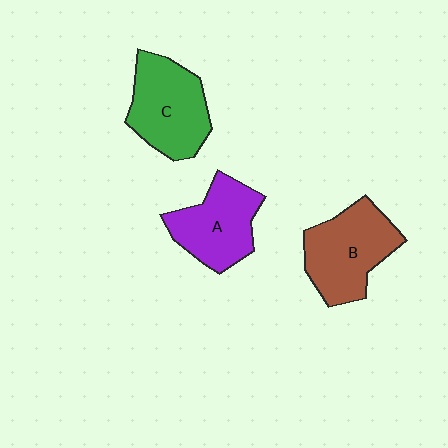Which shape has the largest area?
Shape B (brown).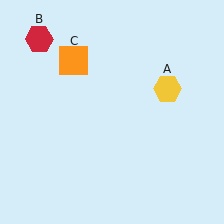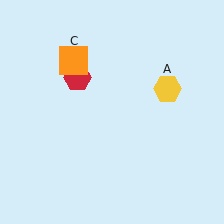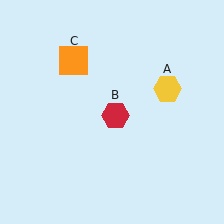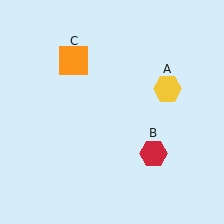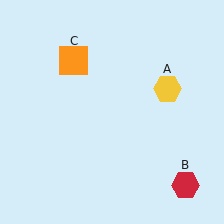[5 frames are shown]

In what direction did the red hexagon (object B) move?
The red hexagon (object B) moved down and to the right.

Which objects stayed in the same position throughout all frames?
Yellow hexagon (object A) and orange square (object C) remained stationary.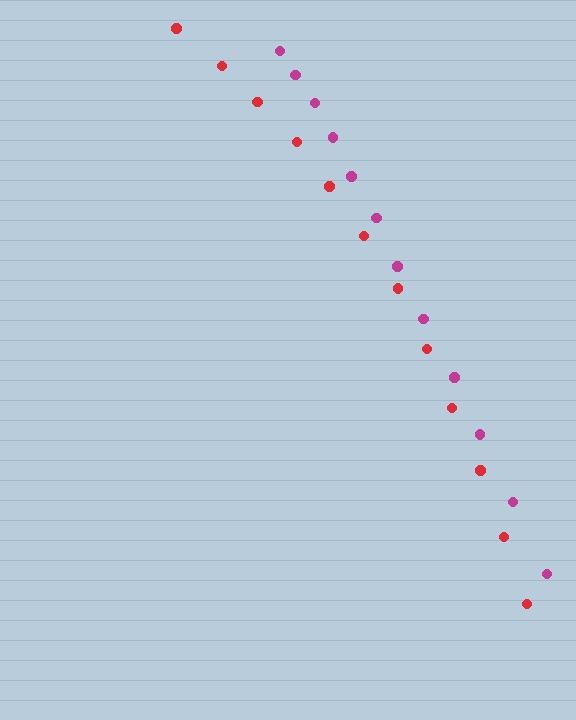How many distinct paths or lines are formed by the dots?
There are 2 distinct paths.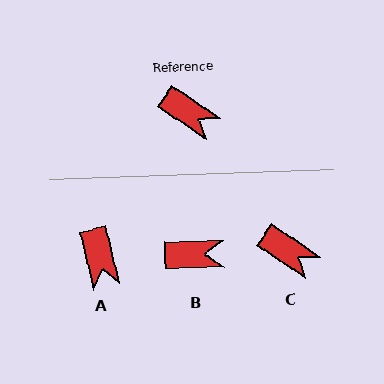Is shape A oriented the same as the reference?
No, it is off by about 43 degrees.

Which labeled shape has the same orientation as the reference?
C.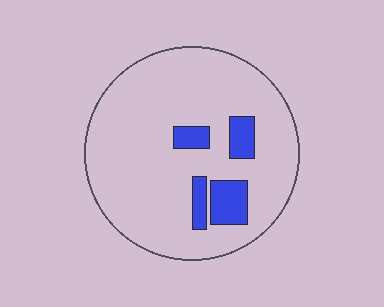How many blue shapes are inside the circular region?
4.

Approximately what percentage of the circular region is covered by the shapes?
Approximately 10%.